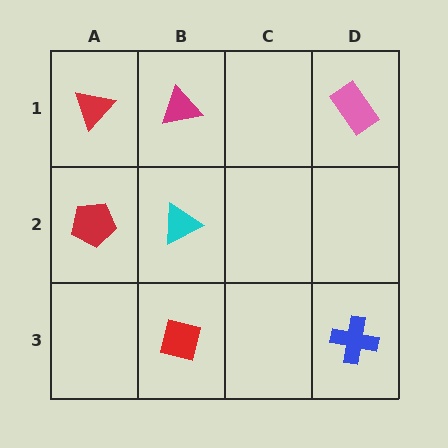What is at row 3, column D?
A blue cross.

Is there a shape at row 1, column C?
No, that cell is empty.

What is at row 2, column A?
A red pentagon.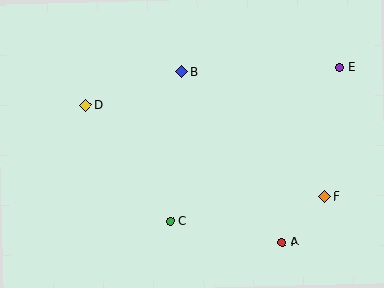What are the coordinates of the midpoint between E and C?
The midpoint between E and C is at (255, 144).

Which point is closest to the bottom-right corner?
Point F is closest to the bottom-right corner.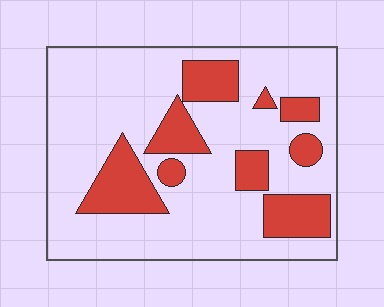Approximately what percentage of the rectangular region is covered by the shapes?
Approximately 25%.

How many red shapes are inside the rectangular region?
9.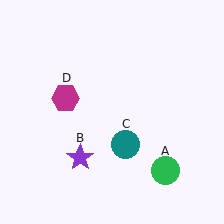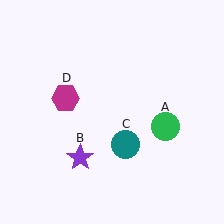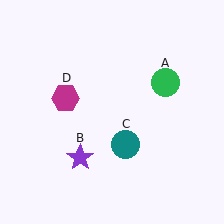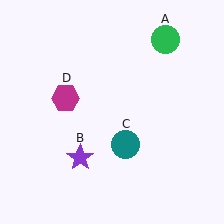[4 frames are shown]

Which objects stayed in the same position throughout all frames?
Purple star (object B) and teal circle (object C) and magenta hexagon (object D) remained stationary.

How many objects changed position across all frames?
1 object changed position: green circle (object A).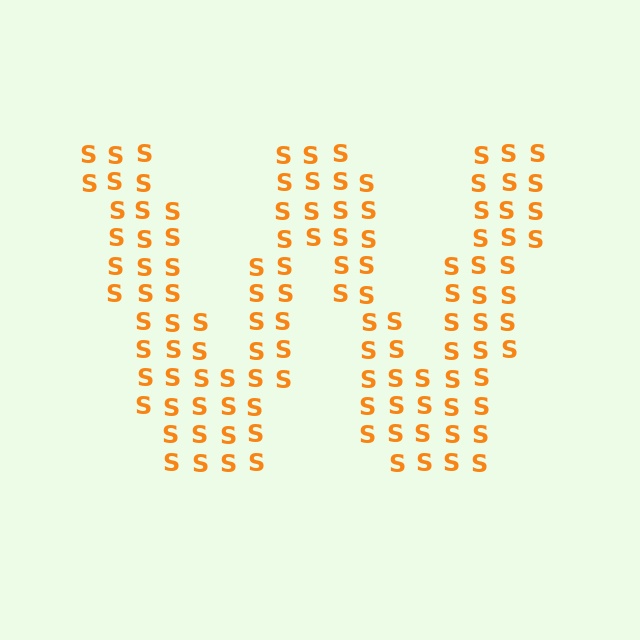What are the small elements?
The small elements are letter S's.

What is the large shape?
The large shape is the letter W.